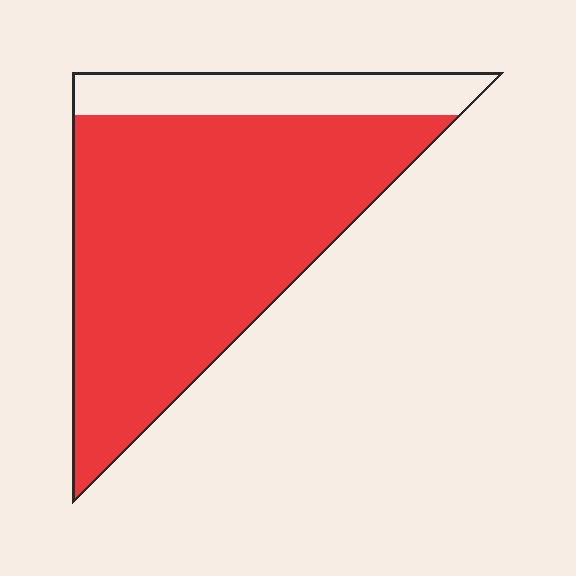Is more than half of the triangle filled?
Yes.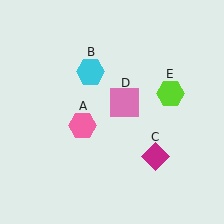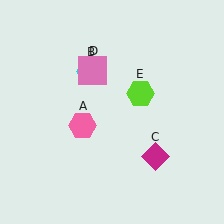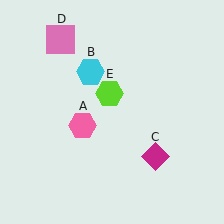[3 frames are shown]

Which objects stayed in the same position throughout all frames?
Pink hexagon (object A) and cyan hexagon (object B) and magenta diamond (object C) remained stationary.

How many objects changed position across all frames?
2 objects changed position: pink square (object D), lime hexagon (object E).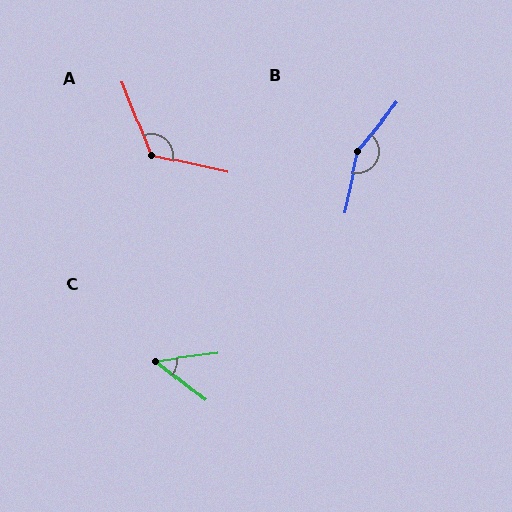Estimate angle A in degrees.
Approximately 125 degrees.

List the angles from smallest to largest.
C (45°), A (125°), B (152°).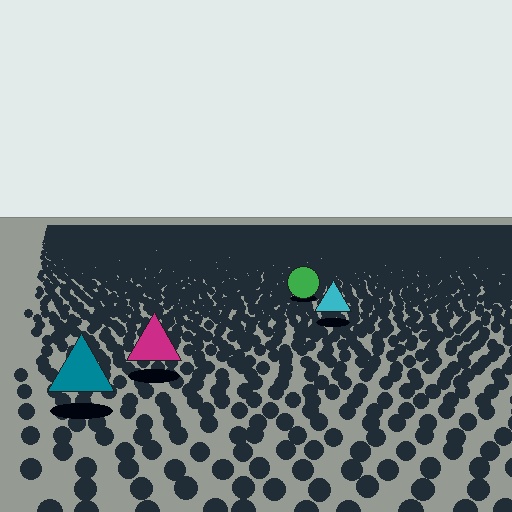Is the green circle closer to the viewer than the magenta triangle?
No. The magenta triangle is closer — you can tell from the texture gradient: the ground texture is coarser near it.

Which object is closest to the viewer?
The teal triangle is closest. The texture marks near it are larger and more spread out.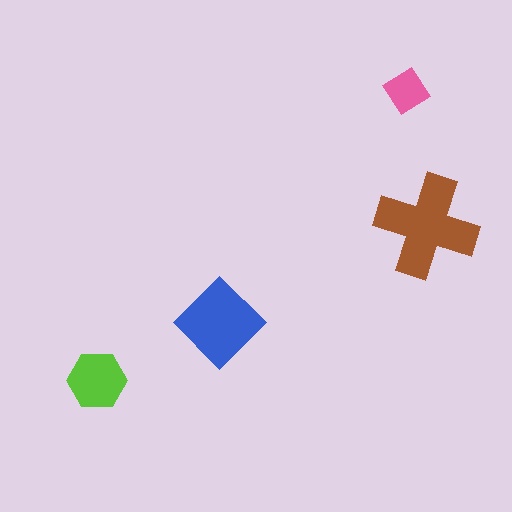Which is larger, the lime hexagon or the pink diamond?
The lime hexagon.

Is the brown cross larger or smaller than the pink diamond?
Larger.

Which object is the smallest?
The pink diamond.